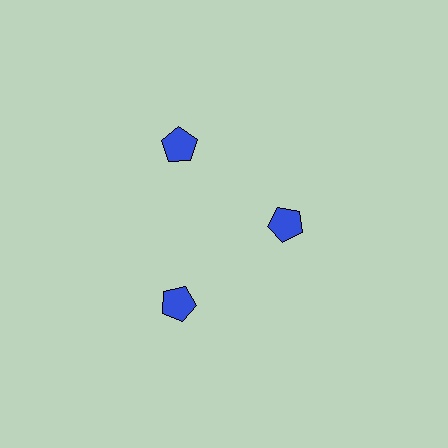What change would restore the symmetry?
The symmetry would be restored by moving it outward, back onto the ring so that all 3 pentagons sit at equal angles and equal distance from the center.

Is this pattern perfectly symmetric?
No. The 3 blue pentagons are arranged in a ring, but one element near the 3 o'clock position is pulled inward toward the center, breaking the 3-fold rotational symmetry.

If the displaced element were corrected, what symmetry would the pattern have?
It would have 3-fold rotational symmetry — the pattern would map onto itself every 120 degrees.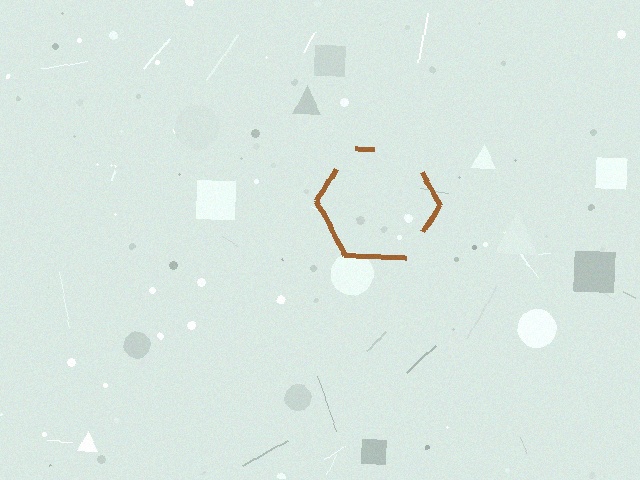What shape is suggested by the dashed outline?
The dashed outline suggests a hexagon.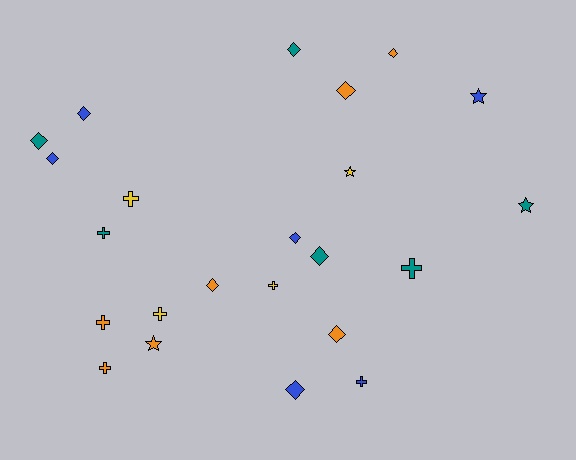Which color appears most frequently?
Orange, with 7 objects.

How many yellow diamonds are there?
There are no yellow diamonds.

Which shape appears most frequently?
Diamond, with 11 objects.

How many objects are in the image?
There are 23 objects.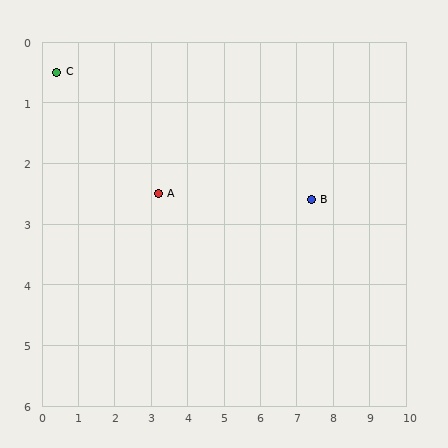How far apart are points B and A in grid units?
Points B and A are about 4.2 grid units apart.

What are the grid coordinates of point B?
Point B is at approximately (7.4, 2.6).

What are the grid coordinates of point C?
Point C is at approximately (0.4, 0.5).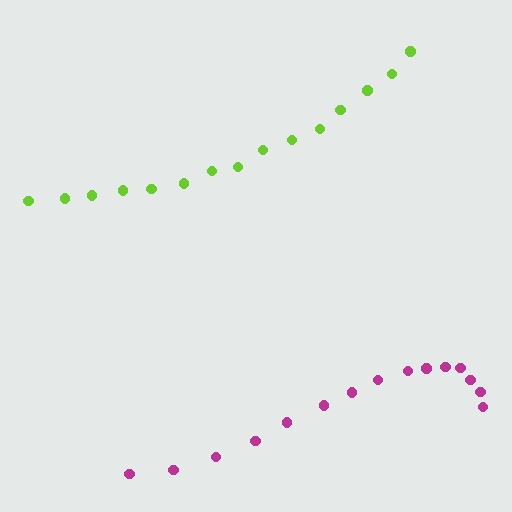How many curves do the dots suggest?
There are 2 distinct paths.